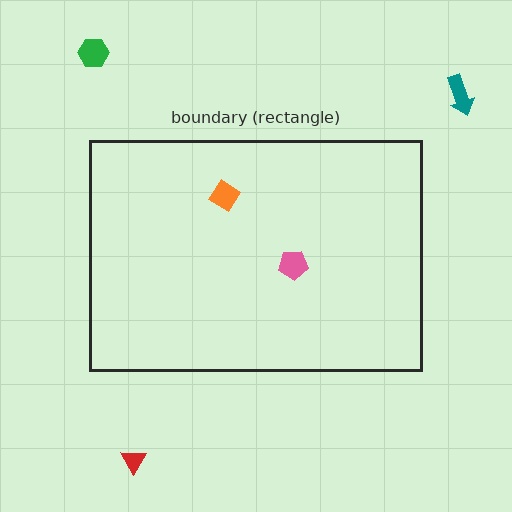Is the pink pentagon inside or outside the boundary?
Inside.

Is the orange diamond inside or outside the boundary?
Inside.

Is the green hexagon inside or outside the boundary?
Outside.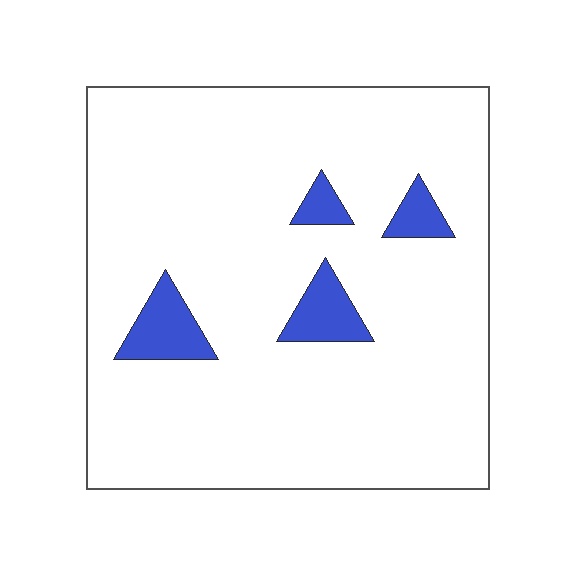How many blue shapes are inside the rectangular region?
4.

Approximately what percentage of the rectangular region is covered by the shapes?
Approximately 10%.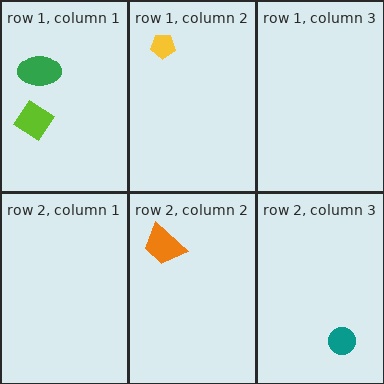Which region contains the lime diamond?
The row 1, column 1 region.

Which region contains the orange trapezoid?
The row 2, column 2 region.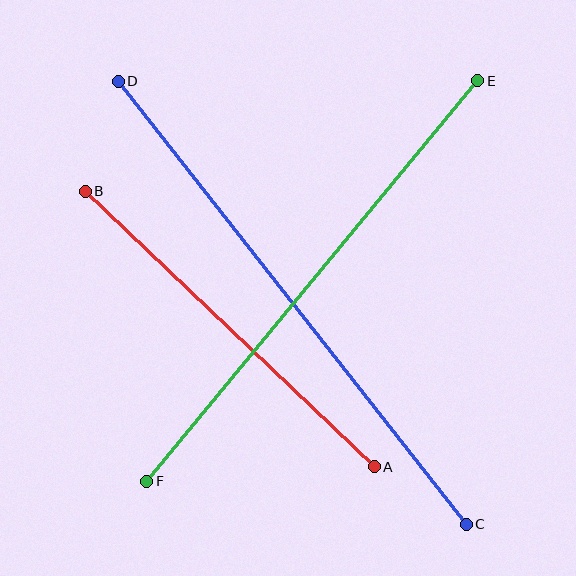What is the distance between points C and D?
The distance is approximately 564 pixels.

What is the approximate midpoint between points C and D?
The midpoint is at approximately (292, 303) pixels.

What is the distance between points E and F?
The distance is approximately 520 pixels.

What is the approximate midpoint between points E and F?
The midpoint is at approximately (312, 281) pixels.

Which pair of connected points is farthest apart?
Points C and D are farthest apart.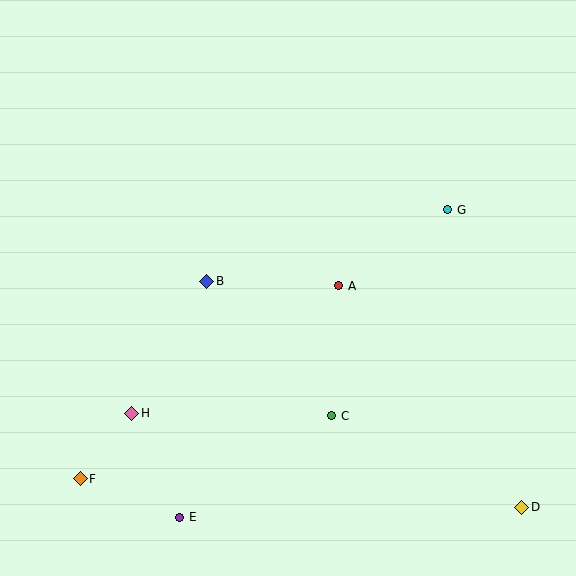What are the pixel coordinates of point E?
Point E is at (180, 517).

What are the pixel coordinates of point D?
Point D is at (522, 507).